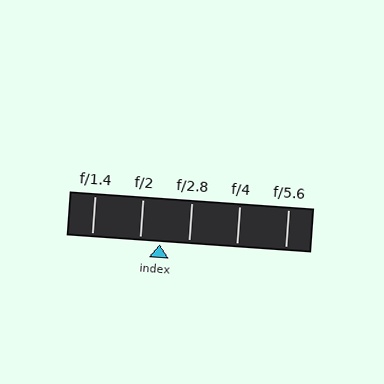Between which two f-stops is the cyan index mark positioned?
The index mark is between f/2 and f/2.8.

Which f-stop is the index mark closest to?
The index mark is closest to f/2.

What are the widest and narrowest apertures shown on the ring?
The widest aperture shown is f/1.4 and the narrowest is f/5.6.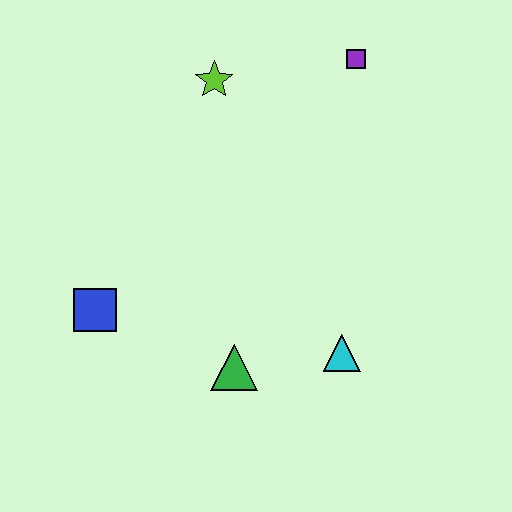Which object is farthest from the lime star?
The cyan triangle is farthest from the lime star.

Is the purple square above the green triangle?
Yes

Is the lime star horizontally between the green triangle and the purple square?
No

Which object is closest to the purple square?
The lime star is closest to the purple square.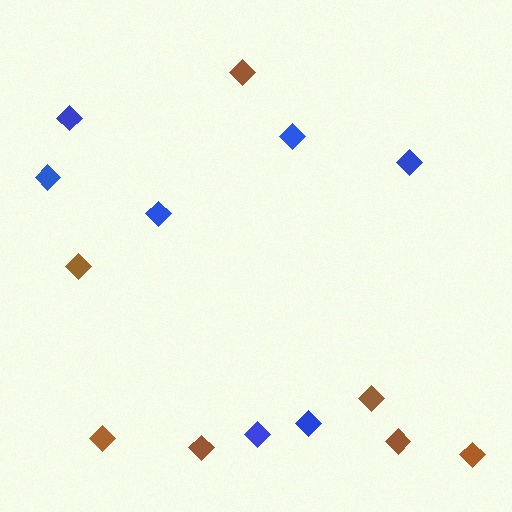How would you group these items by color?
There are 2 groups: one group of brown diamonds (7) and one group of blue diamonds (7).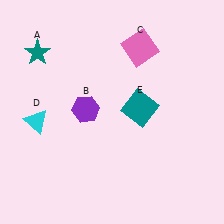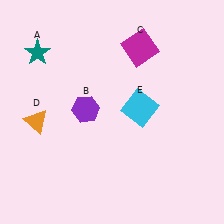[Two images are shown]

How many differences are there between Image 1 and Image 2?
There are 3 differences between the two images.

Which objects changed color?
C changed from pink to magenta. D changed from cyan to orange. E changed from teal to cyan.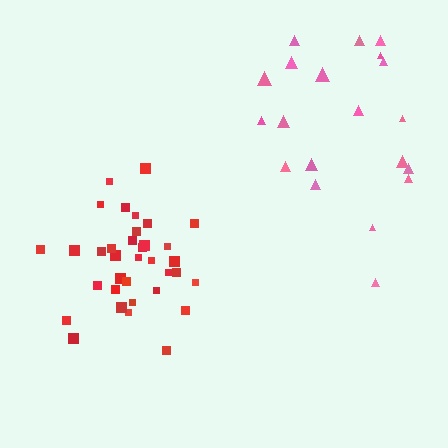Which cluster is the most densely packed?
Red.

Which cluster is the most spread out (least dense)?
Pink.